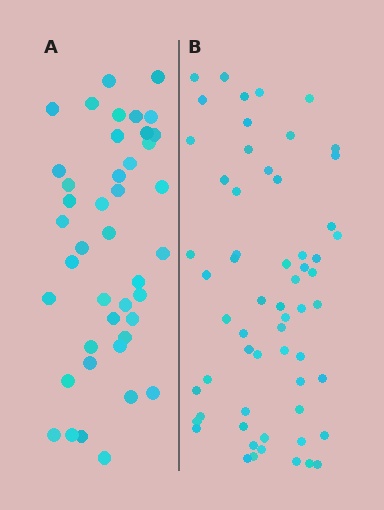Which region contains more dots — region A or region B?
Region B (the right region) has more dots.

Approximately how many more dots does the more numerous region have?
Region B has approximately 20 more dots than region A.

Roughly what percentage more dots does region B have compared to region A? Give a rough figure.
About 45% more.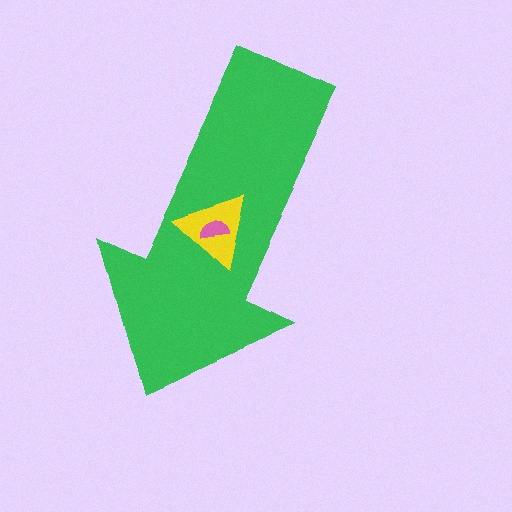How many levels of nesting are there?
3.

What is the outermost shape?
The green arrow.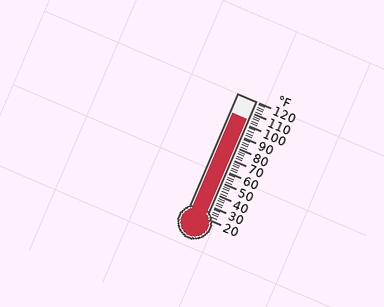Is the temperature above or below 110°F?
The temperature is below 110°F.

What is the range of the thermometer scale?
The thermometer scale ranges from 20°F to 120°F.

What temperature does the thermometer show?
The thermometer shows approximately 104°F.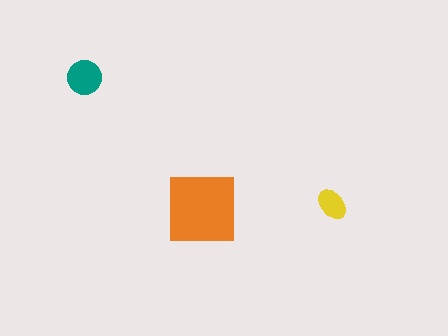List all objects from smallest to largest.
The yellow ellipse, the teal circle, the orange square.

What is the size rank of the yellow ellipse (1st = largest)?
3rd.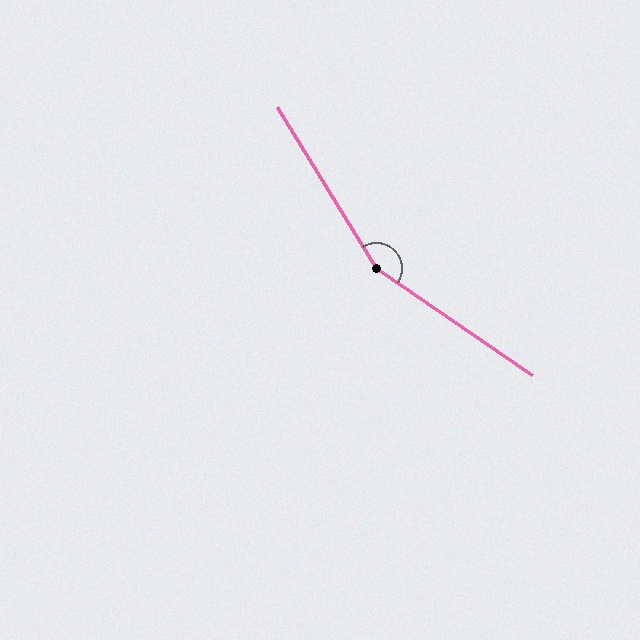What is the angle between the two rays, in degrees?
Approximately 156 degrees.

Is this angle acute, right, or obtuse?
It is obtuse.